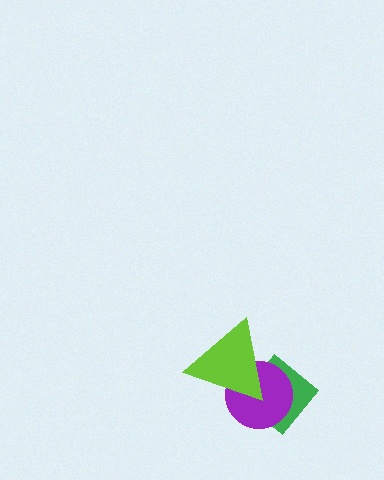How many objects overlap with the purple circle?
2 objects overlap with the purple circle.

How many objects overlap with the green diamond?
2 objects overlap with the green diamond.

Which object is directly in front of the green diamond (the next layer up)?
The purple circle is directly in front of the green diamond.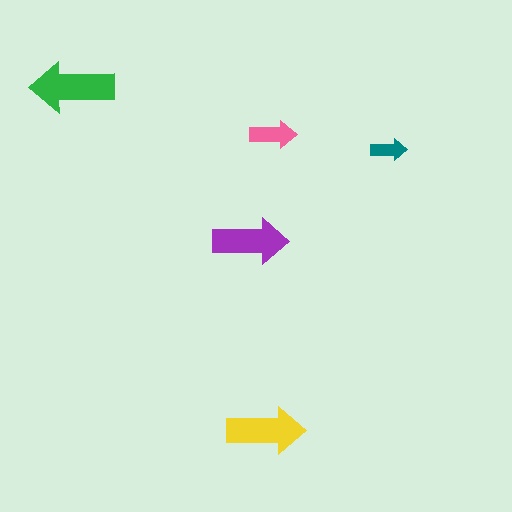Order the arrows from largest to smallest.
the green one, the yellow one, the purple one, the pink one, the teal one.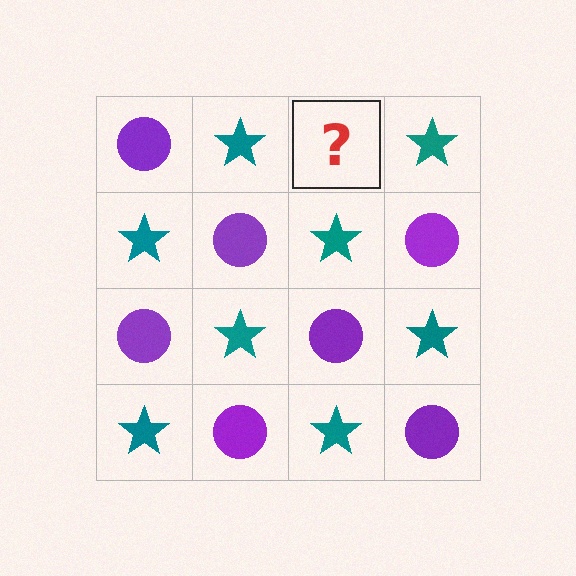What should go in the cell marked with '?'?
The missing cell should contain a purple circle.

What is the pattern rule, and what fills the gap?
The rule is that it alternates purple circle and teal star in a checkerboard pattern. The gap should be filled with a purple circle.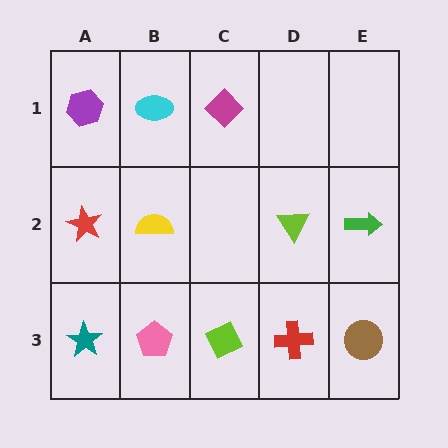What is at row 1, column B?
A cyan ellipse.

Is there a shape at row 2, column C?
No, that cell is empty.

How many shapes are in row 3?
5 shapes.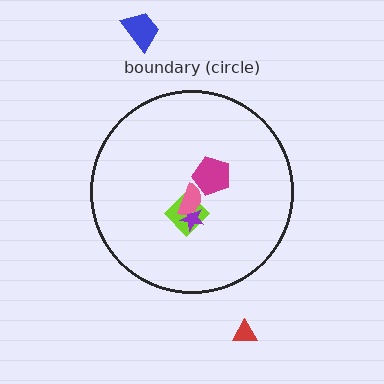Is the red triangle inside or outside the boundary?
Outside.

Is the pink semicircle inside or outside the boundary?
Inside.